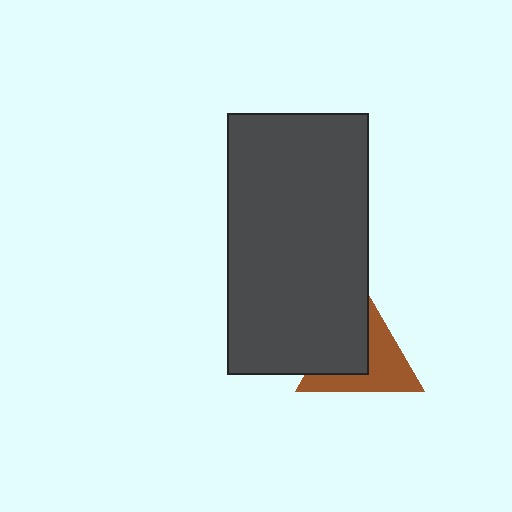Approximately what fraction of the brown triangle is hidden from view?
Roughly 49% of the brown triangle is hidden behind the dark gray rectangle.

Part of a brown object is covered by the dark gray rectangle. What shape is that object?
It is a triangle.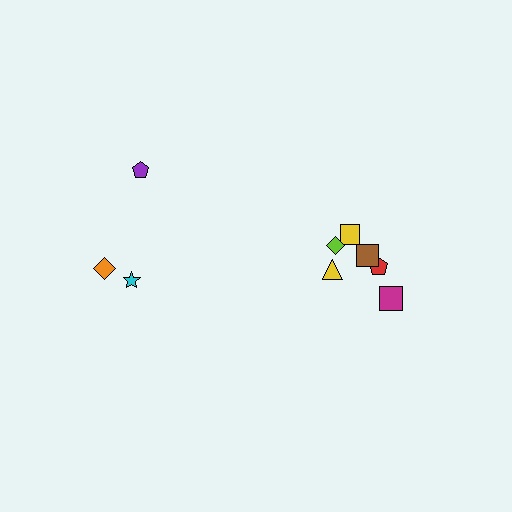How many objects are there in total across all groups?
There are 9 objects.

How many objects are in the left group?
There are 3 objects.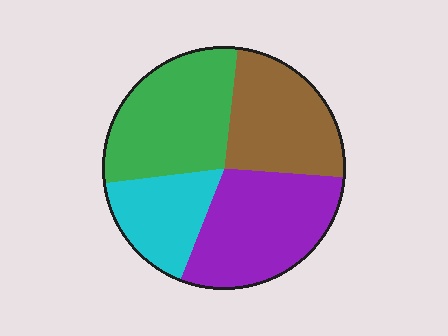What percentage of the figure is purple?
Purple covers 30% of the figure.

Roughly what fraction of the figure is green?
Green covers about 30% of the figure.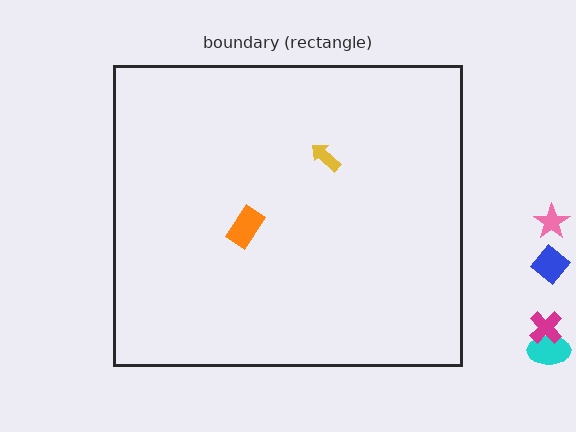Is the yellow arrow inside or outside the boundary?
Inside.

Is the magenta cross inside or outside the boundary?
Outside.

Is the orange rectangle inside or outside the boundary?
Inside.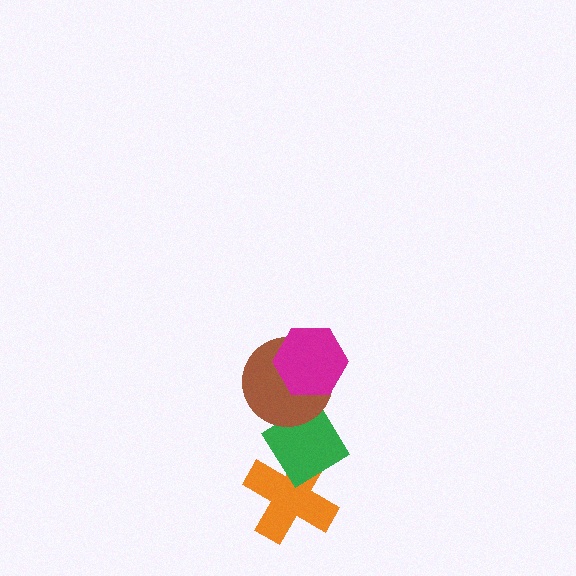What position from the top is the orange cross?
The orange cross is 4th from the top.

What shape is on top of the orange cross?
The green diamond is on top of the orange cross.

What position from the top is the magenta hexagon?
The magenta hexagon is 1st from the top.